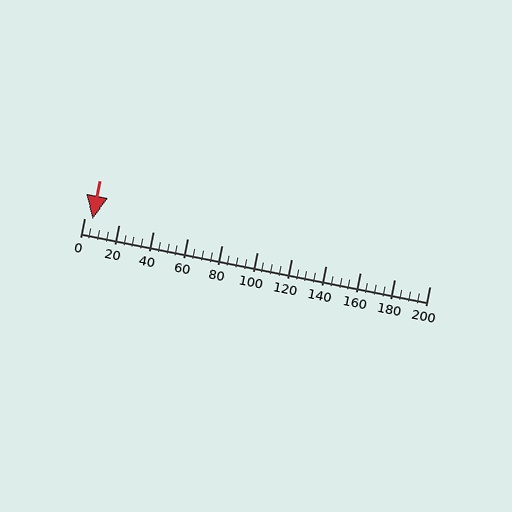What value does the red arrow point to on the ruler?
The red arrow points to approximately 5.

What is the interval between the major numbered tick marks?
The major tick marks are spaced 20 units apart.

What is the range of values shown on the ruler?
The ruler shows values from 0 to 200.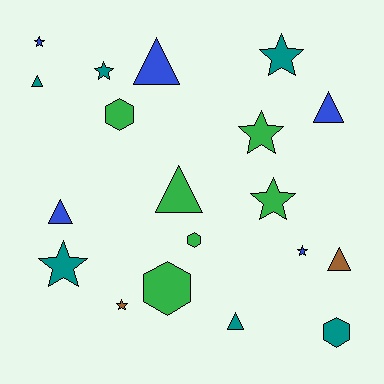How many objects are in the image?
There are 19 objects.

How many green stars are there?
There are 2 green stars.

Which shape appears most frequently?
Star, with 8 objects.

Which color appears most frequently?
Green, with 6 objects.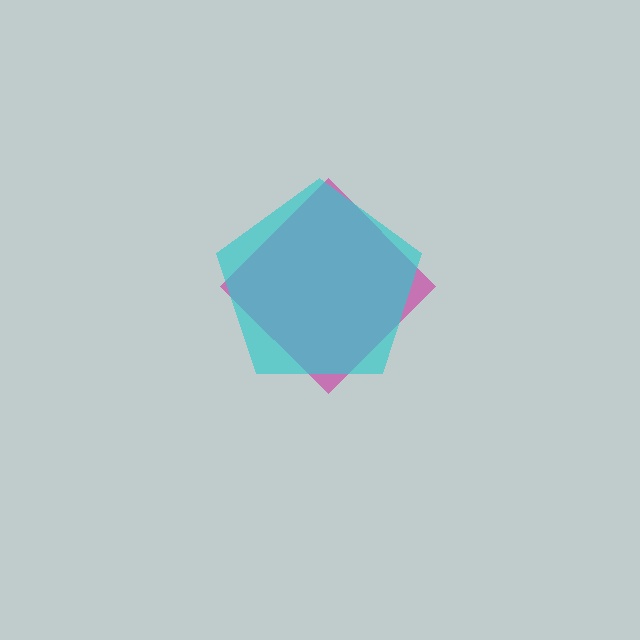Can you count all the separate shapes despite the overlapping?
Yes, there are 2 separate shapes.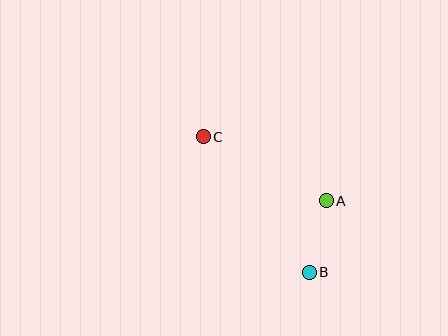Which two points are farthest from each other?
Points B and C are farthest from each other.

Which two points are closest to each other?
Points A and B are closest to each other.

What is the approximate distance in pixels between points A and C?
The distance between A and C is approximately 139 pixels.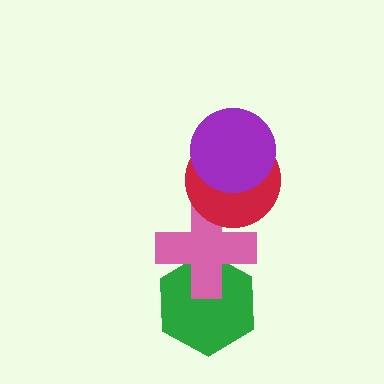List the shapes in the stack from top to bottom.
From top to bottom: the purple circle, the red circle, the pink cross, the green hexagon.